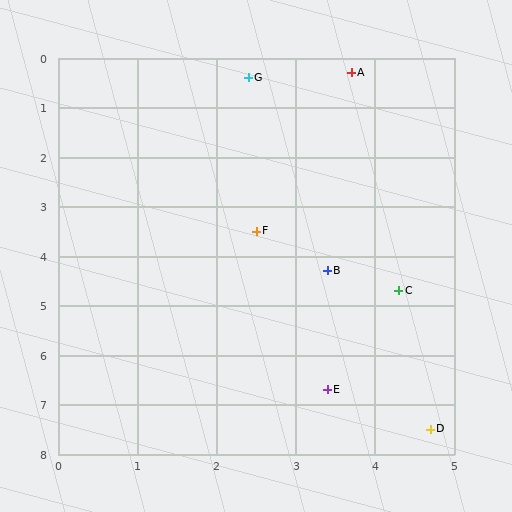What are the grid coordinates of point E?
Point E is at approximately (3.4, 6.7).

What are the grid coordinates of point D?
Point D is at approximately (4.7, 7.5).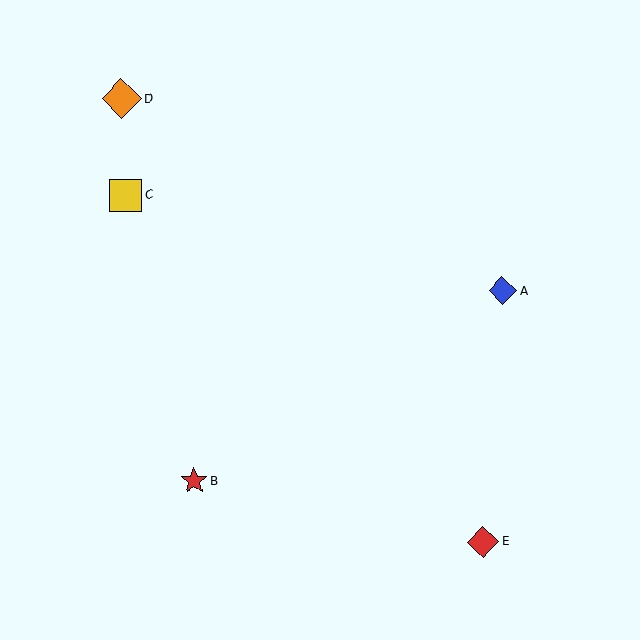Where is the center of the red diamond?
The center of the red diamond is at (483, 542).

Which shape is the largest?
The orange diamond (labeled D) is the largest.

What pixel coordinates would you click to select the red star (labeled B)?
Click at (194, 481) to select the red star B.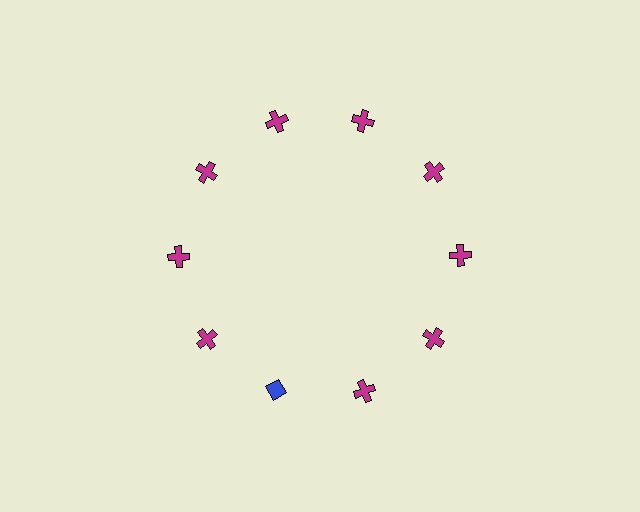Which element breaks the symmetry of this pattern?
The blue diamond at roughly the 7 o'clock position breaks the symmetry. All other shapes are magenta crosses.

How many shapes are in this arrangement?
There are 10 shapes arranged in a ring pattern.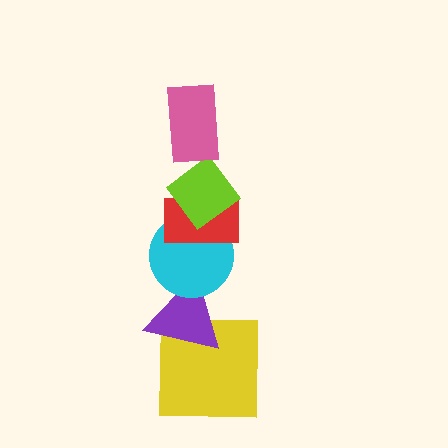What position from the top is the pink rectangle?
The pink rectangle is 1st from the top.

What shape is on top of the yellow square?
The purple triangle is on top of the yellow square.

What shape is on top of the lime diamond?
The pink rectangle is on top of the lime diamond.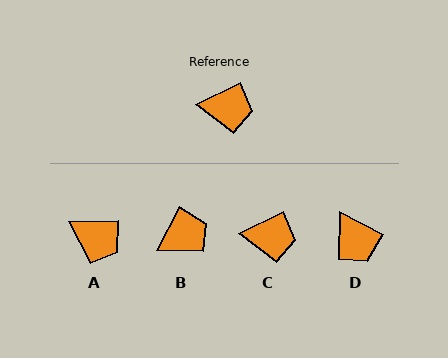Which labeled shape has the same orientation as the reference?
C.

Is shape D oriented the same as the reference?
No, it is off by about 54 degrees.